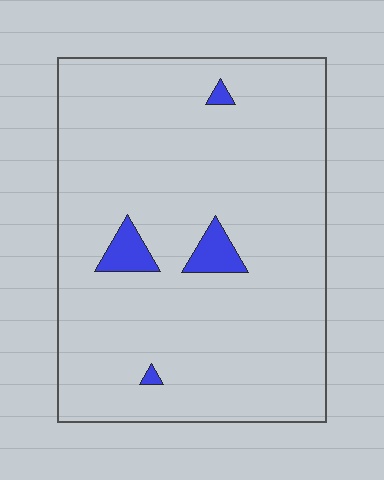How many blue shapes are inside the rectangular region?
4.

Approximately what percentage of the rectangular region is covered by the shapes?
Approximately 5%.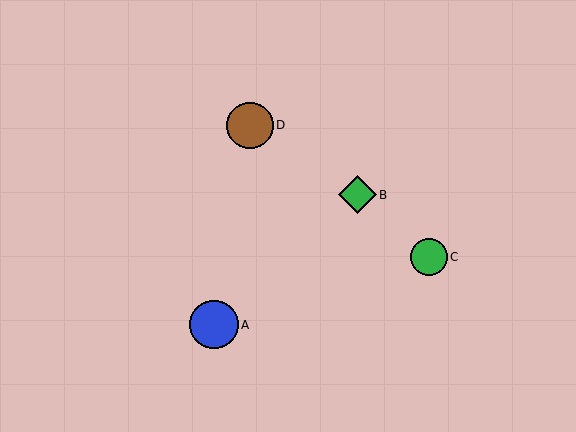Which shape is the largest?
The blue circle (labeled A) is the largest.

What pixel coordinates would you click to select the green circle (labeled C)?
Click at (429, 257) to select the green circle C.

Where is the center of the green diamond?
The center of the green diamond is at (357, 195).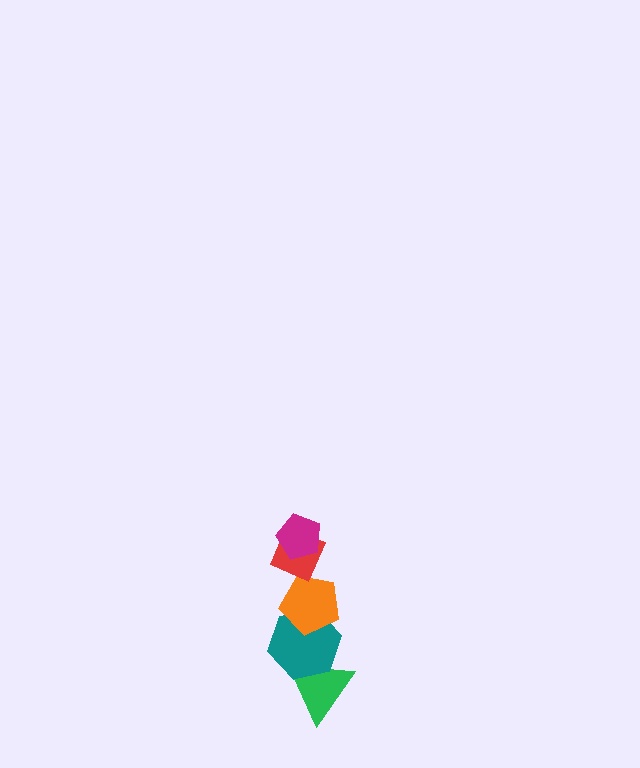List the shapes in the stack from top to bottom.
From top to bottom: the magenta pentagon, the red diamond, the orange pentagon, the teal hexagon, the green triangle.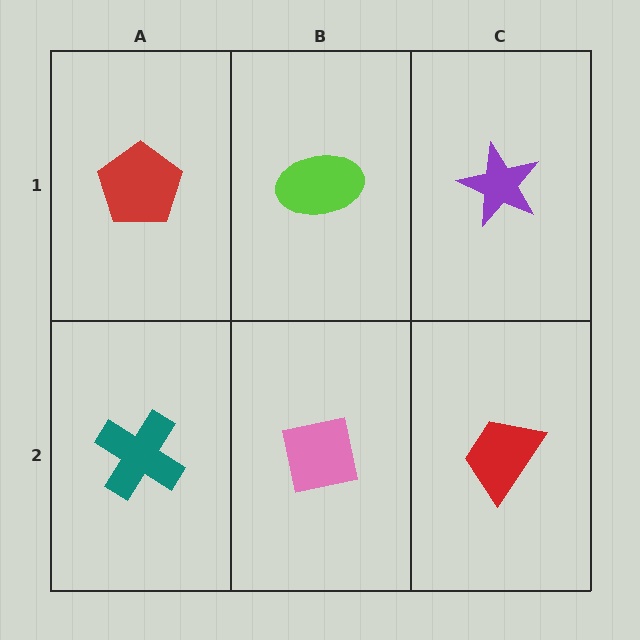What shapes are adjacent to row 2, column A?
A red pentagon (row 1, column A), a pink square (row 2, column B).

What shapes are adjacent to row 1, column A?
A teal cross (row 2, column A), a lime ellipse (row 1, column B).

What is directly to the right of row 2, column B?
A red trapezoid.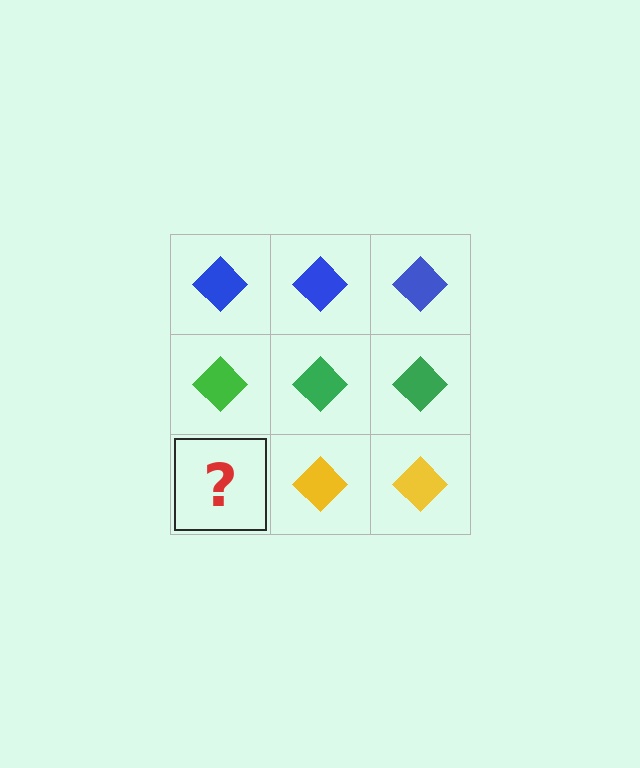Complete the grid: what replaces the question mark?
The question mark should be replaced with a yellow diamond.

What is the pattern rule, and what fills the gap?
The rule is that each row has a consistent color. The gap should be filled with a yellow diamond.